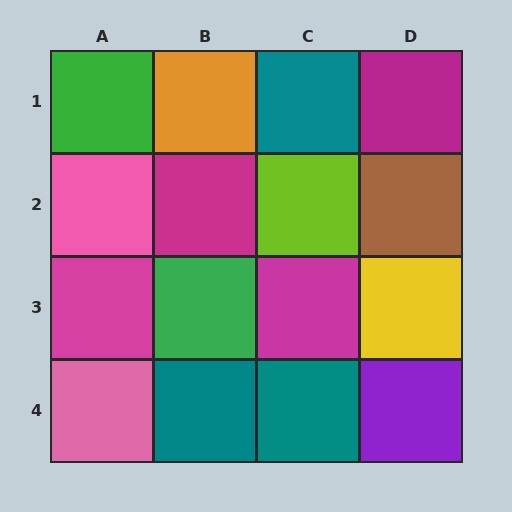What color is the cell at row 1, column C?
Teal.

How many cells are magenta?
4 cells are magenta.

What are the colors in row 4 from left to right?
Pink, teal, teal, purple.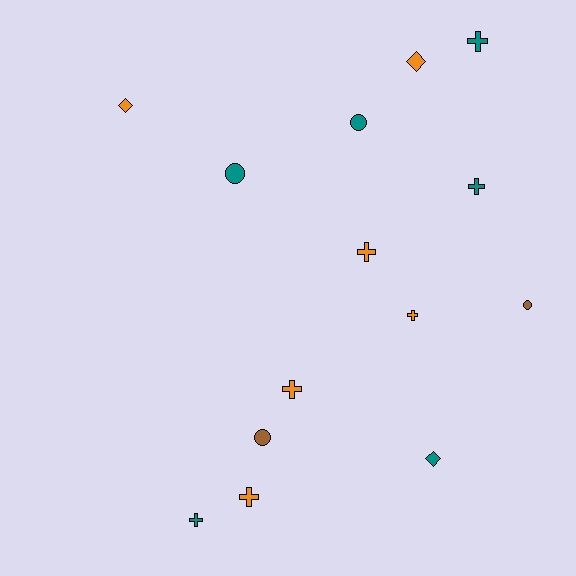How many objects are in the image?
There are 14 objects.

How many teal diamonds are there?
There is 1 teal diamond.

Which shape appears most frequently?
Cross, with 7 objects.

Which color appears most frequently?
Orange, with 6 objects.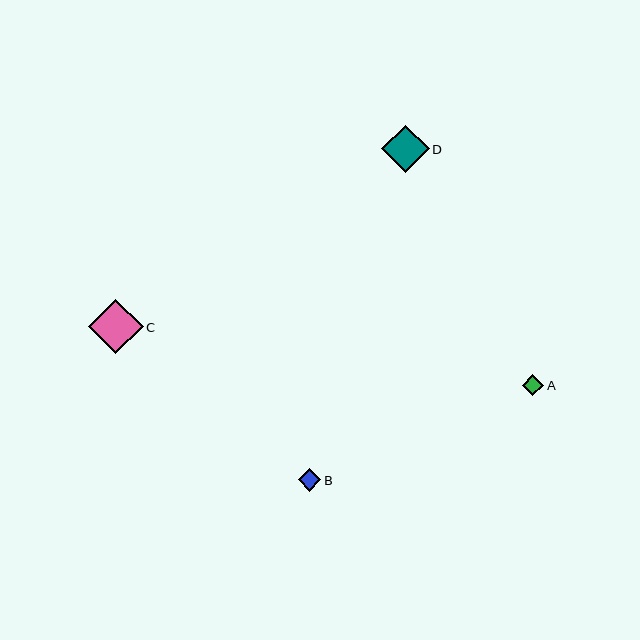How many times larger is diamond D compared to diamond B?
Diamond D is approximately 2.1 times the size of diamond B.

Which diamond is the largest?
Diamond C is the largest with a size of approximately 54 pixels.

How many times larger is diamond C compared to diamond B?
Diamond C is approximately 2.5 times the size of diamond B.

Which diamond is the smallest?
Diamond A is the smallest with a size of approximately 22 pixels.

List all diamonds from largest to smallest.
From largest to smallest: C, D, B, A.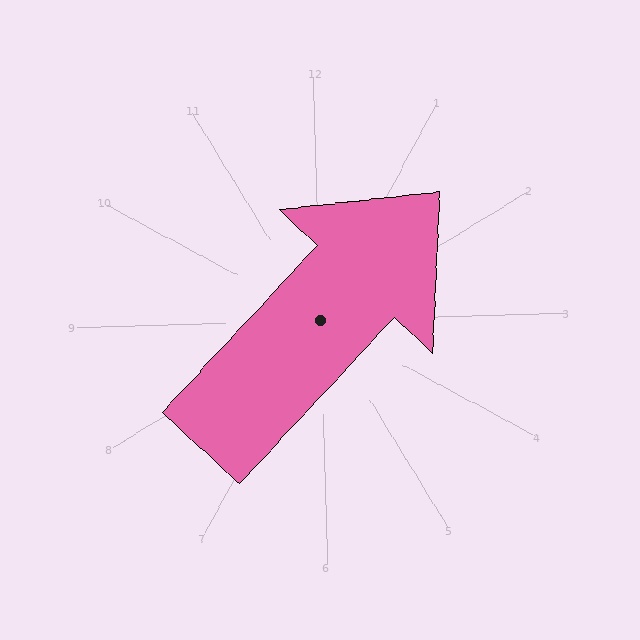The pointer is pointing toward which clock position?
Roughly 1 o'clock.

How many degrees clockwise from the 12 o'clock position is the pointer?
Approximately 45 degrees.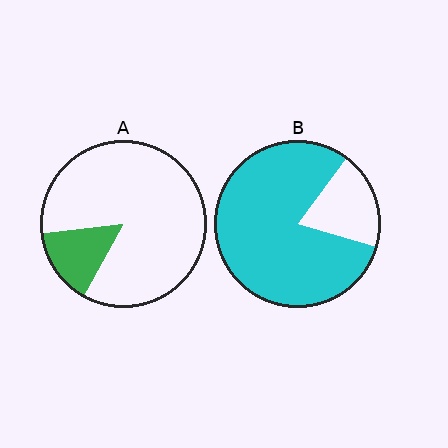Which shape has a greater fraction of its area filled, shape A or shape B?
Shape B.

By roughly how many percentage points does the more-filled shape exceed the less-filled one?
By roughly 65 percentage points (B over A).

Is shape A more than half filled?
No.